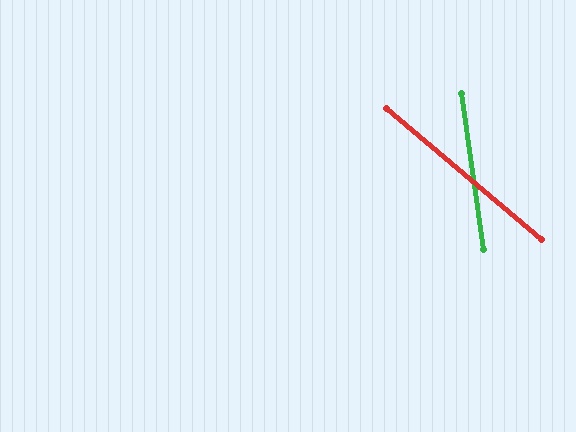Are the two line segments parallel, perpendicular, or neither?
Neither parallel nor perpendicular — they differ by about 42°.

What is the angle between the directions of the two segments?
Approximately 42 degrees.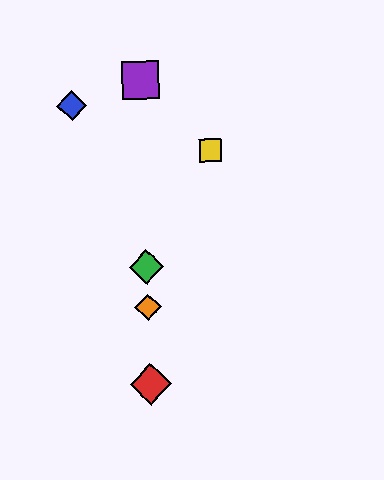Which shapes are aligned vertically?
The red diamond, the green diamond, the purple square, the orange diamond are aligned vertically.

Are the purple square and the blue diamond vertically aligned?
No, the purple square is at x≈140 and the blue diamond is at x≈72.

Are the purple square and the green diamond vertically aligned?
Yes, both are at x≈140.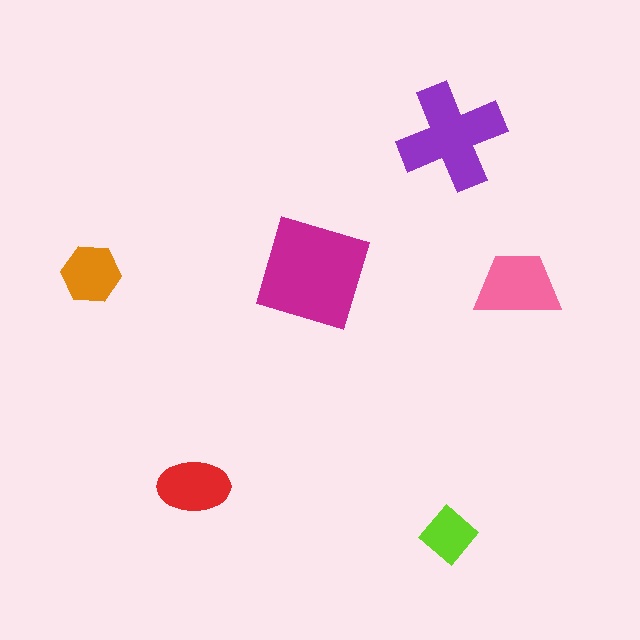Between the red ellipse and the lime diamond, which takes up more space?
The red ellipse.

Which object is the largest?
The magenta square.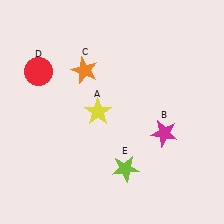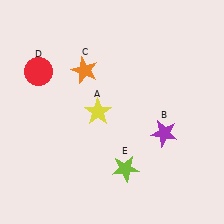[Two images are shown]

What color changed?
The star (B) changed from magenta in Image 1 to purple in Image 2.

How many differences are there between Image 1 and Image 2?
There is 1 difference between the two images.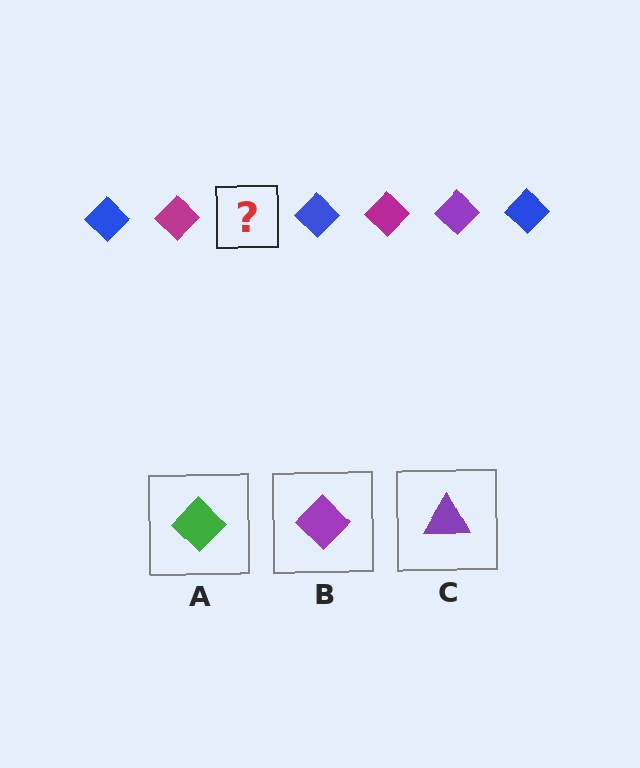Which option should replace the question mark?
Option B.